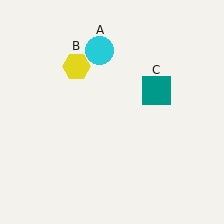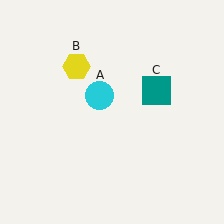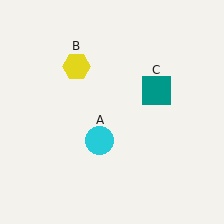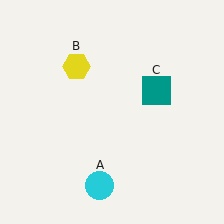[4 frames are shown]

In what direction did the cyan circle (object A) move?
The cyan circle (object A) moved down.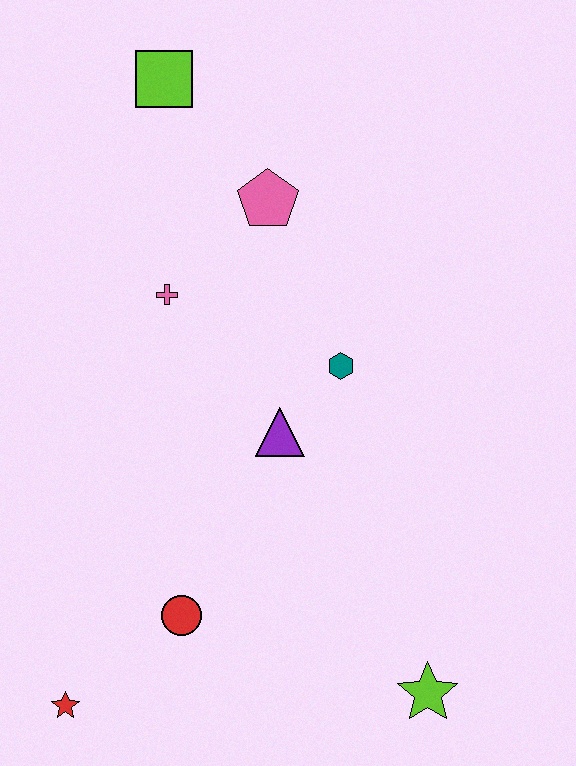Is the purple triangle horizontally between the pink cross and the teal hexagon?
Yes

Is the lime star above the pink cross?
No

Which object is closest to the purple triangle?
The teal hexagon is closest to the purple triangle.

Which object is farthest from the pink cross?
The lime star is farthest from the pink cross.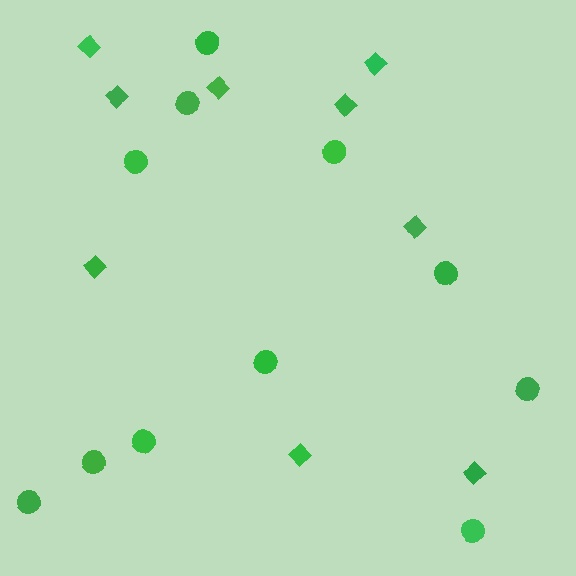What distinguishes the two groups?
There are 2 groups: one group of diamonds (9) and one group of circles (11).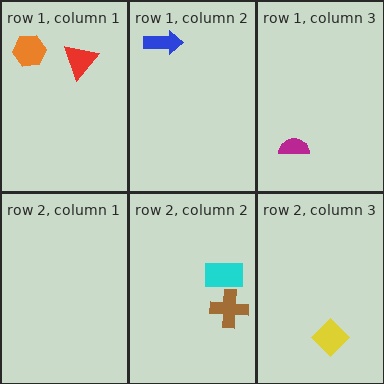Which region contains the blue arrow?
The row 1, column 2 region.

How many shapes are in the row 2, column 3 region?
1.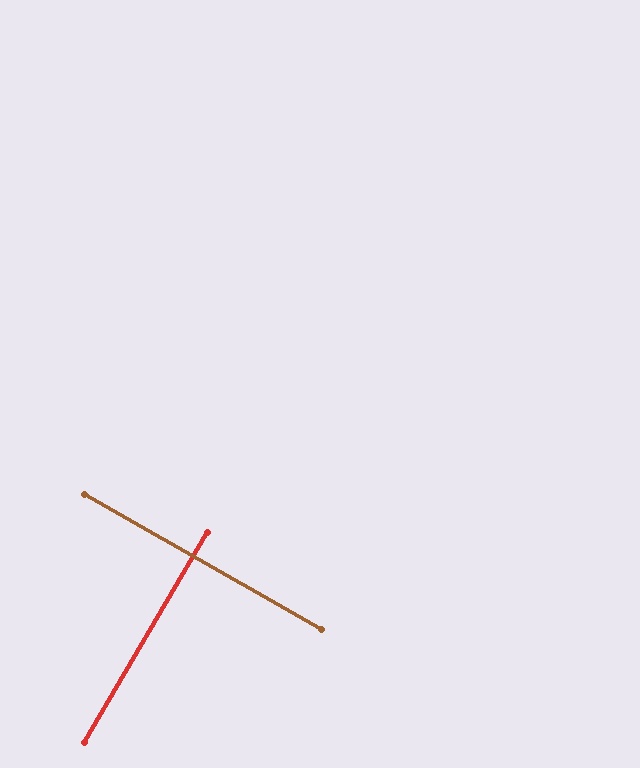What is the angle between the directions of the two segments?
Approximately 89 degrees.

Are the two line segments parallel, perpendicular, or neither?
Perpendicular — they meet at approximately 89°.